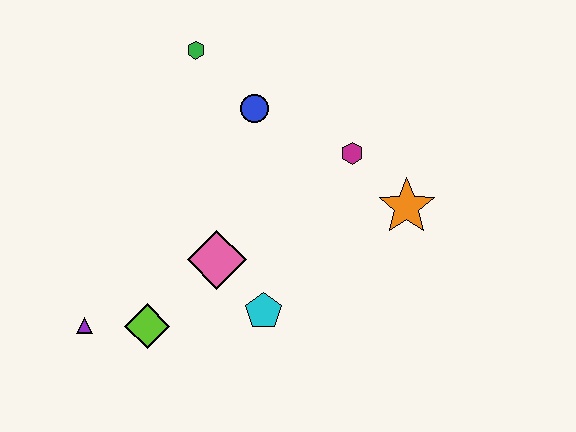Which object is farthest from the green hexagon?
The purple triangle is farthest from the green hexagon.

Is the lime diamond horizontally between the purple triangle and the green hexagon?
Yes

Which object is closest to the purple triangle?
The lime diamond is closest to the purple triangle.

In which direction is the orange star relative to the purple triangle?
The orange star is to the right of the purple triangle.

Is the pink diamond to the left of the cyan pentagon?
Yes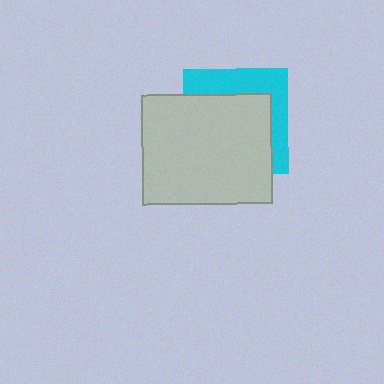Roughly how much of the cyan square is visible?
A small part of it is visible (roughly 34%).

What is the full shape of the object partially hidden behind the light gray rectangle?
The partially hidden object is a cyan square.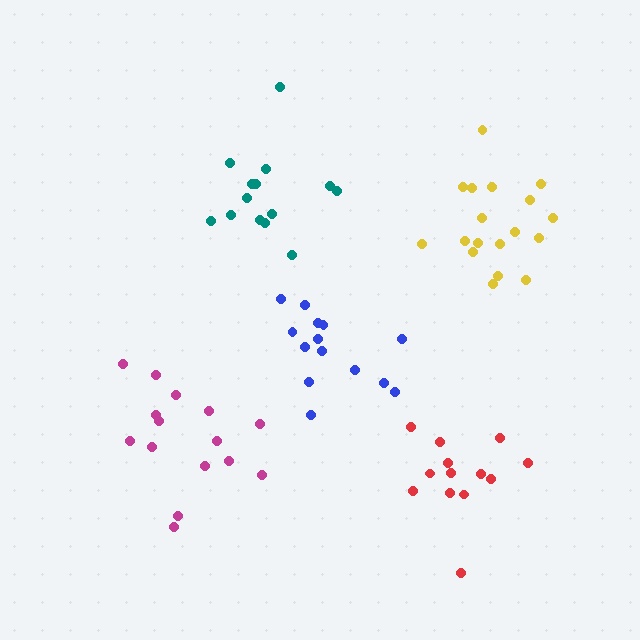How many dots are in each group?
Group 1: 13 dots, Group 2: 18 dots, Group 3: 15 dots, Group 4: 14 dots, Group 5: 14 dots (74 total).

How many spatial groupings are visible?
There are 5 spatial groupings.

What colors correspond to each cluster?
The clusters are colored: red, yellow, magenta, teal, blue.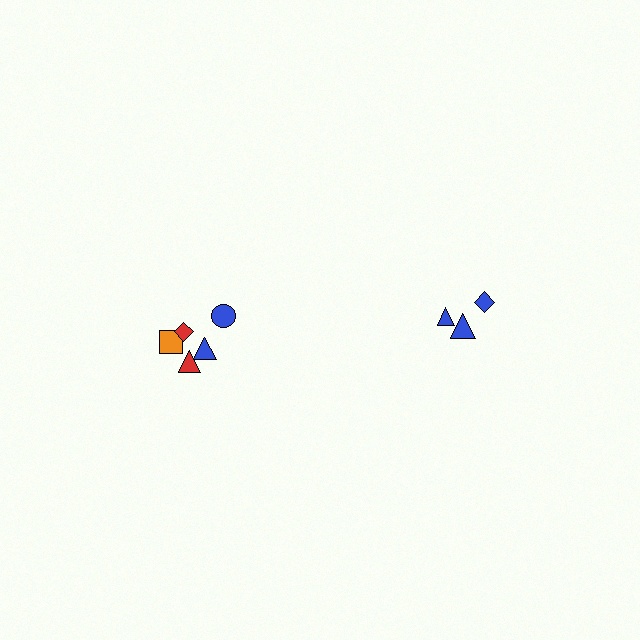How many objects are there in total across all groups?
There are 8 objects.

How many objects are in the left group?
There are 5 objects.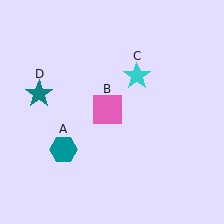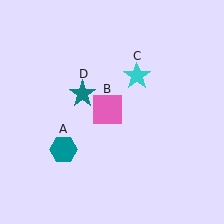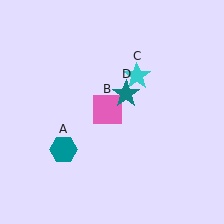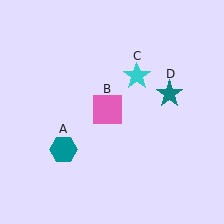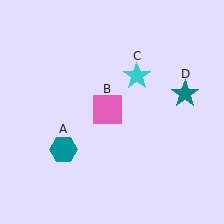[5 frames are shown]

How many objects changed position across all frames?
1 object changed position: teal star (object D).